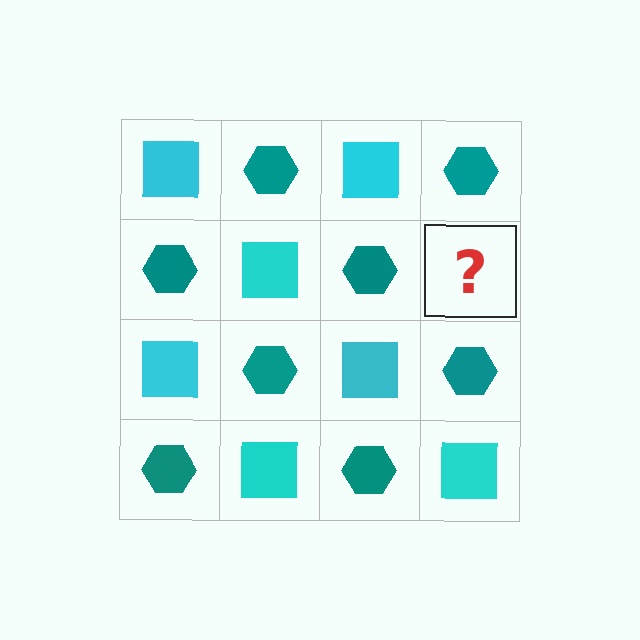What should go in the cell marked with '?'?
The missing cell should contain a cyan square.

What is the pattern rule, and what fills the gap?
The rule is that it alternates cyan square and teal hexagon in a checkerboard pattern. The gap should be filled with a cyan square.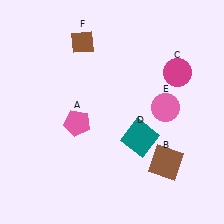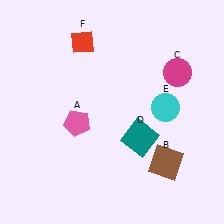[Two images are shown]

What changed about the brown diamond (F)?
In Image 1, F is brown. In Image 2, it changed to red.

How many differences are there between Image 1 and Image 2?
There are 2 differences between the two images.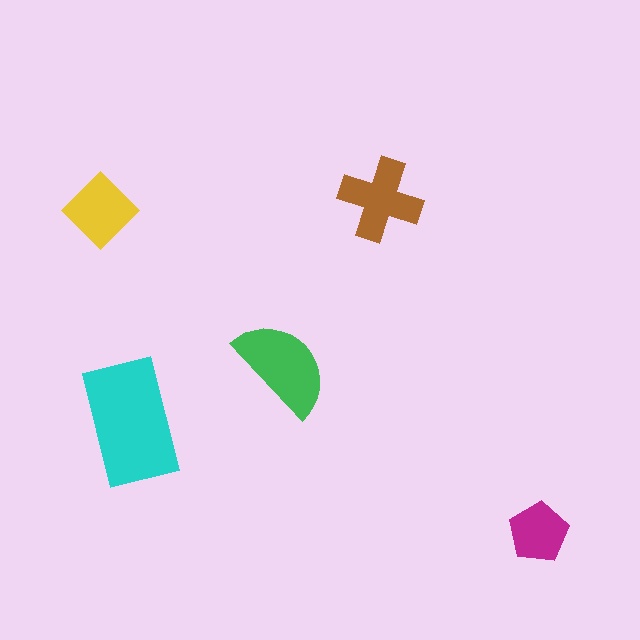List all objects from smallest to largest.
The magenta pentagon, the yellow diamond, the brown cross, the green semicircle, the cyan rectangle.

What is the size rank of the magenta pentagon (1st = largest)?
5th.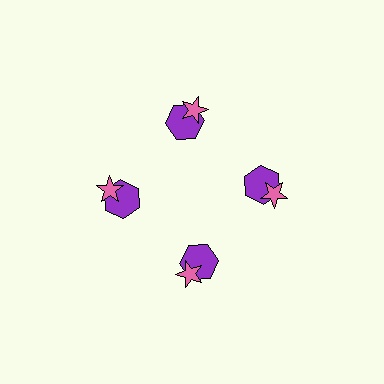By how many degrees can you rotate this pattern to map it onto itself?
The pattern maps onto itself every 90 degrees of rotation.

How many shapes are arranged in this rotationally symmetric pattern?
There are 8 shapes, arranged in 4 groups of 2.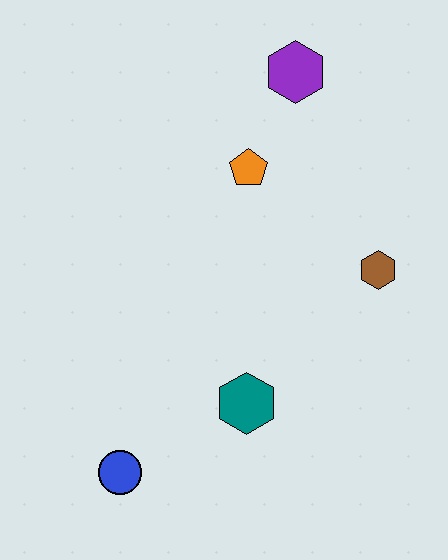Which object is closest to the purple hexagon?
The orange pentagon is closest to the purple hexagon.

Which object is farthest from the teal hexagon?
The purple hexagon is farthest from the teal hexagon.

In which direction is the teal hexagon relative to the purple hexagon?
The teal hexagon is below the purple hexagon.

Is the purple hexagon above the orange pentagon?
Yes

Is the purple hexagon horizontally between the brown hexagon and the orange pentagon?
Yes